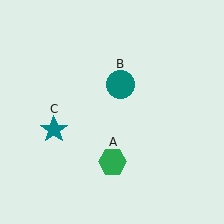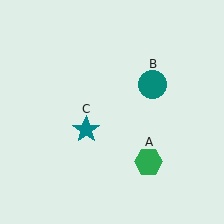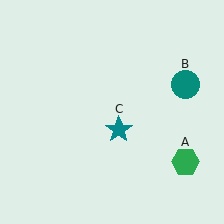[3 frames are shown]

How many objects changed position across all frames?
3 objects changed position: green hexagon (object A), teal circle (object B), teal star (object C).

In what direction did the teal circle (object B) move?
The teal circle (object B) moved right.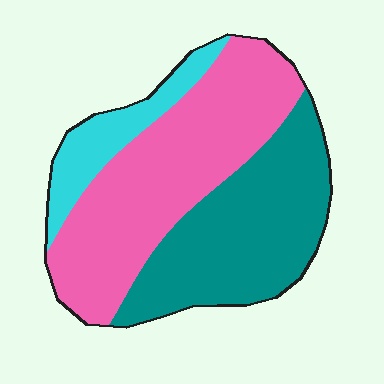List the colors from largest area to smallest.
From largest to smallest: pink, teal, cyan.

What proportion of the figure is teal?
Teal takes up about two fifths (2/5) of the figure.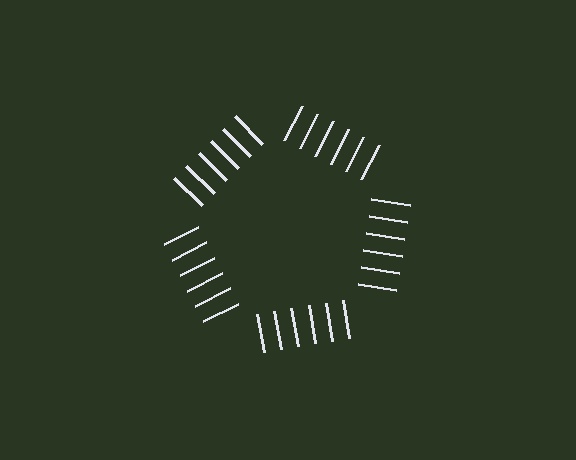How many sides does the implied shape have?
5 sides — the line-ends trace a pentagon.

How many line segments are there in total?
30 — 6 along each of the 5 edges.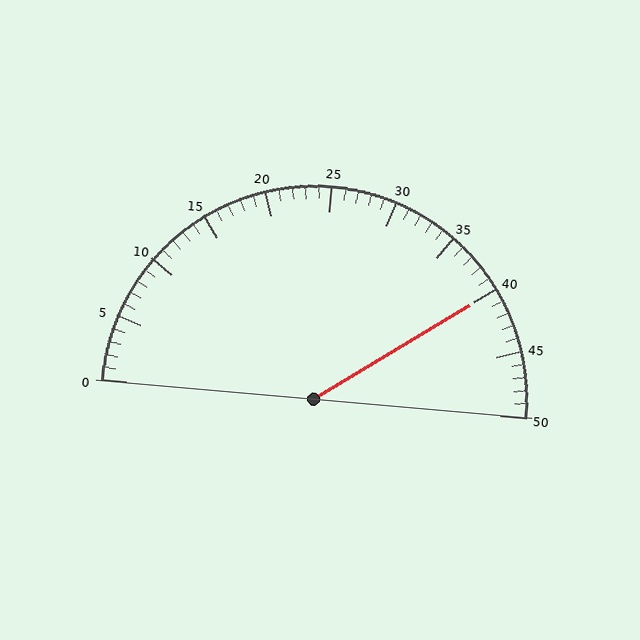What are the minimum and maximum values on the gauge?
The gauge ranges from 0 to 50.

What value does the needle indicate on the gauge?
The needle indicates approximately 40.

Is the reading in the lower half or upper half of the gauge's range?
The reading is in the upper half of the range (0 to 50).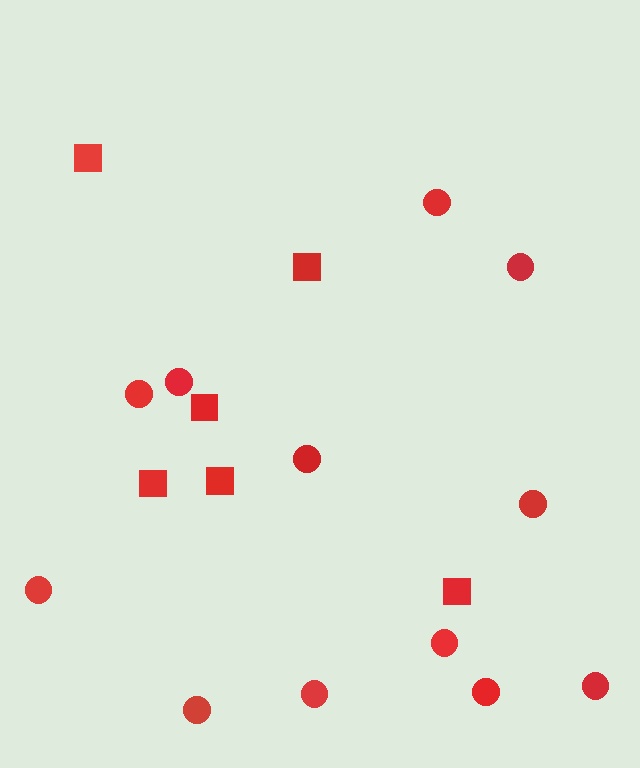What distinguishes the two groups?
There are 2 groups: one group of circles (12) and one group of squares (6).